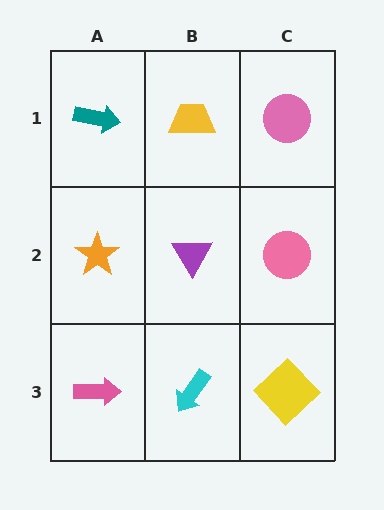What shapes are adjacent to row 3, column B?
A purple triangle (row 2, column B), a pink arrow (row 3, column A), a yellow diamond (row 3, column C).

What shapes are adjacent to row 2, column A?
A teal arrow (row 1, column A), a pink arrow (row 3, column A), a purple triangle (row 2, column B).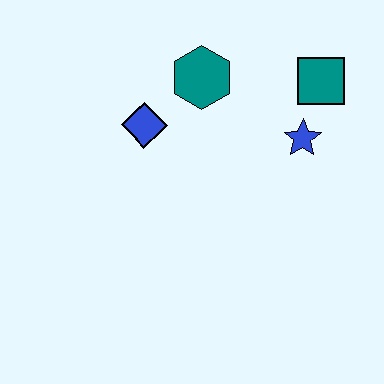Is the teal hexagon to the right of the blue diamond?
Yes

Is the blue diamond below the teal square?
Yes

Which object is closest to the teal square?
The blue star is closest to the teal square.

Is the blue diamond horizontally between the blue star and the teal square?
No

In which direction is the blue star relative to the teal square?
The blue star is below the teal square.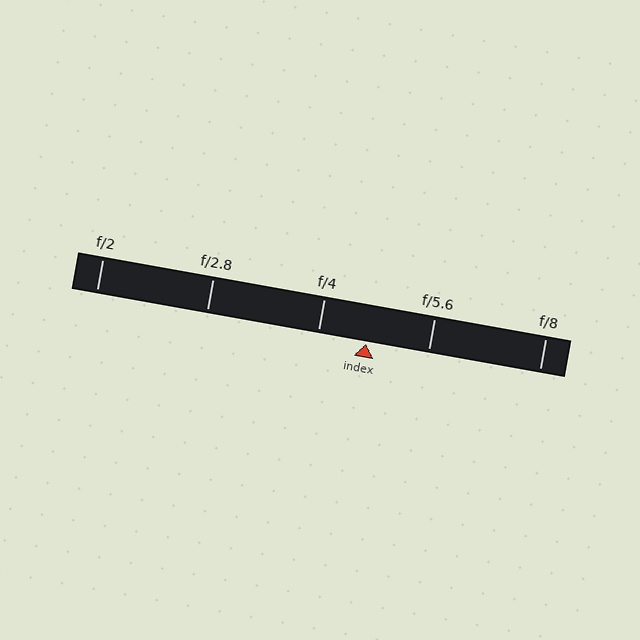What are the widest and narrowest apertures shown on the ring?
The widest aperture shown is f/2 and the narrowest is f/8.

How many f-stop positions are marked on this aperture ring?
There are 5 f-stop positions marked.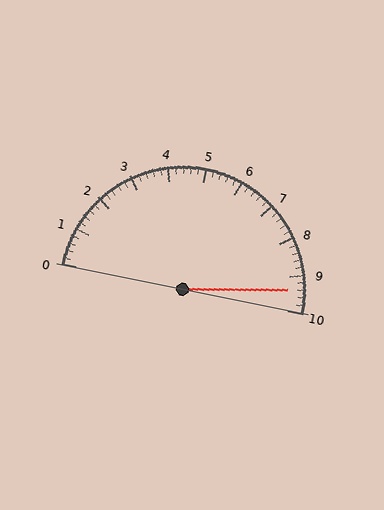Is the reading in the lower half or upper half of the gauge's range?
The reading is in the upper half of the range (0 to 10).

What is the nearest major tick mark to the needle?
The nearest major tick mark is 9.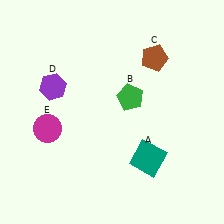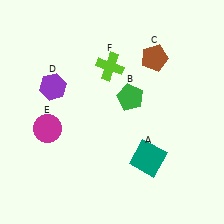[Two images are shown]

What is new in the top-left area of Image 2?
A lime cross (F) was added in the top-left area of Image 2.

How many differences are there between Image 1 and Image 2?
There is 1 difference between the two images.